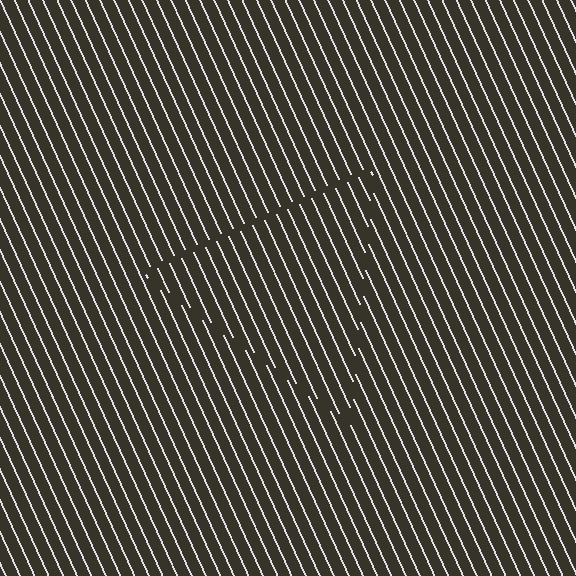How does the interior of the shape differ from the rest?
The interior of the shape contains the same grating, shifted by half a period — the contour is defined by the phase discontinuity where line-ends from the inner and outer gratings abut.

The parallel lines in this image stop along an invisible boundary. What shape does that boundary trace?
An illusory triangle. The interior of the shape contains the same grating, shifted by half a period — the contour is defined by the phase discontinuity where line-ends from the inner and outer gratings abut.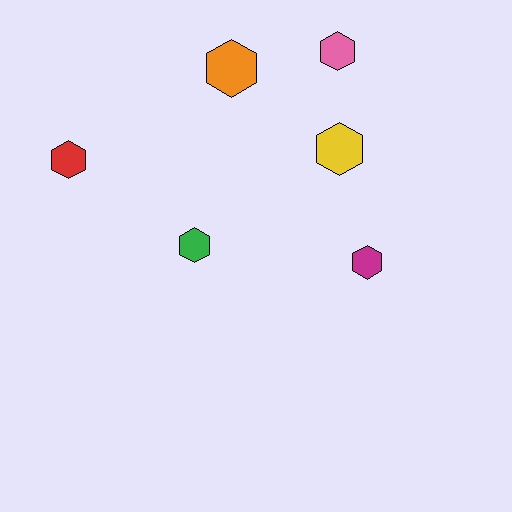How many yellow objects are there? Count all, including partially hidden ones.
There is 1 yellow object.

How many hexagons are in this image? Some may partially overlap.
There are 6 hexagons.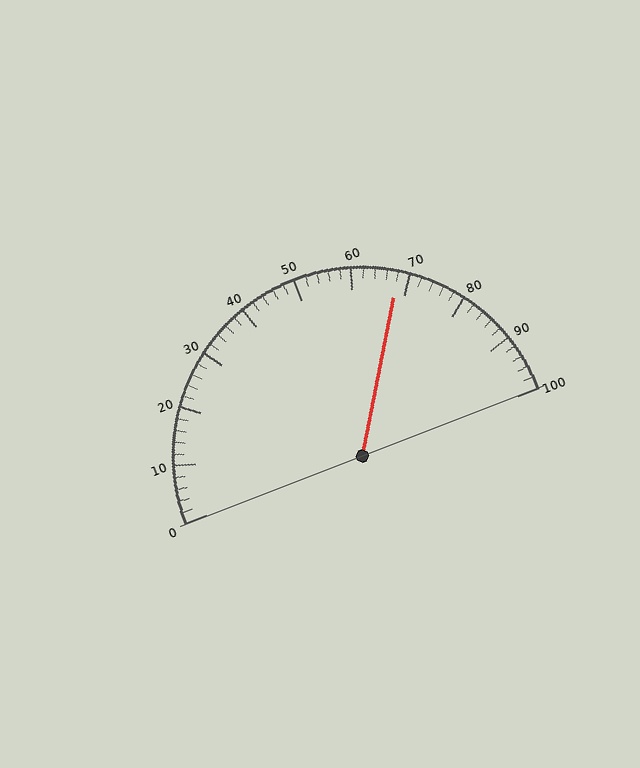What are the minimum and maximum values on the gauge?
The gauge ranges from 0 to 100.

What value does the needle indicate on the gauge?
The needle indicates approximately 68.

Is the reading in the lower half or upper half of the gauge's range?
The reading is in the upper half of the range (0 to 100).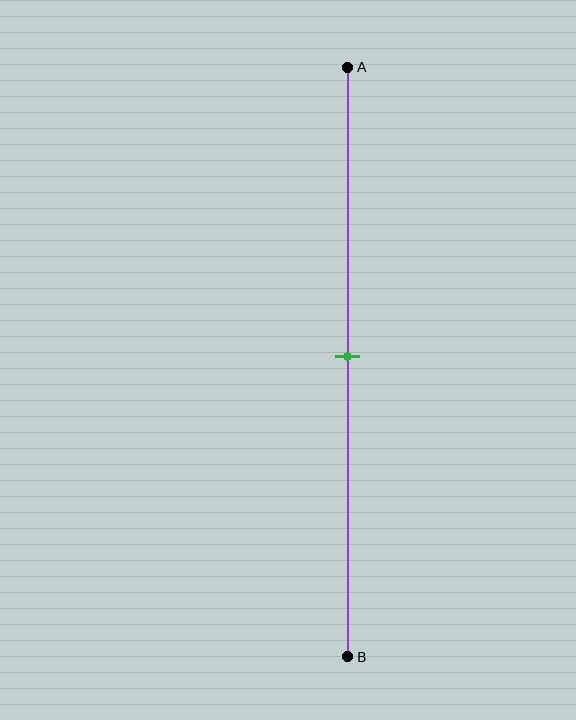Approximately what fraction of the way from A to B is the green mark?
The green mark is approximately 50% of the way from A to B.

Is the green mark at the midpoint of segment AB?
Yes, the mark is approximately at the midpoint.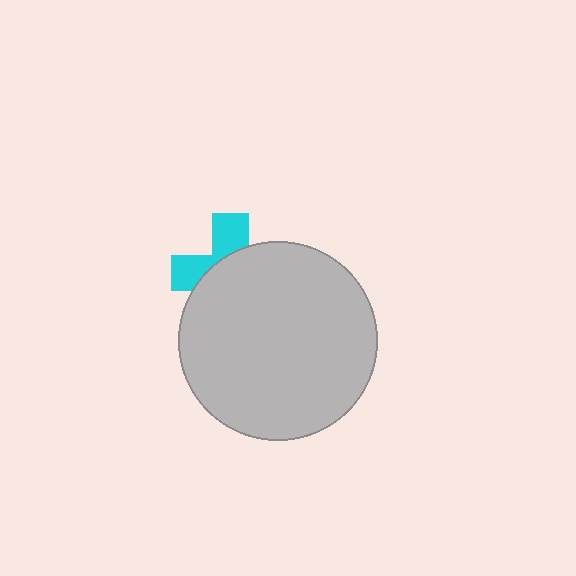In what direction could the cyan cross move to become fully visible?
The cyan cross could move up. That would shift it out from behind the light gray circle entirely.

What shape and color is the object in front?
The object in front is a light gray circle.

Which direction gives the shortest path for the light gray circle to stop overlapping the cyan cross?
Moving down gives the shortest separation.